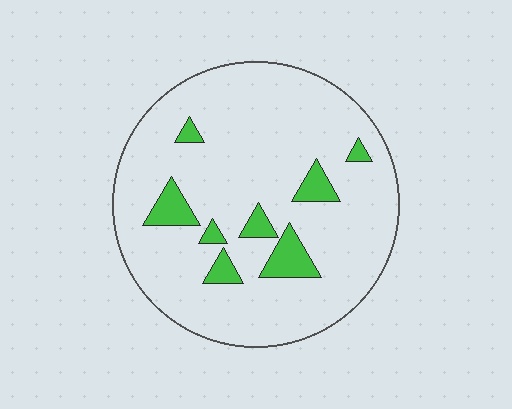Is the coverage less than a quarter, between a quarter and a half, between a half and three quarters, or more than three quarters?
Less than a quarter.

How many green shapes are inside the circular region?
8.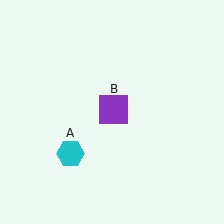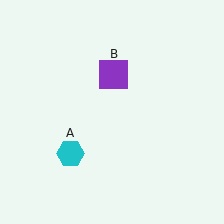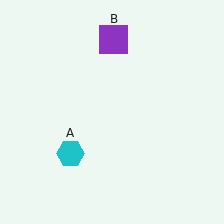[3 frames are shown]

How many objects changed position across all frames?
1 object changed position: purple square (object B).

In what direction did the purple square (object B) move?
The purple square (object B) moved up.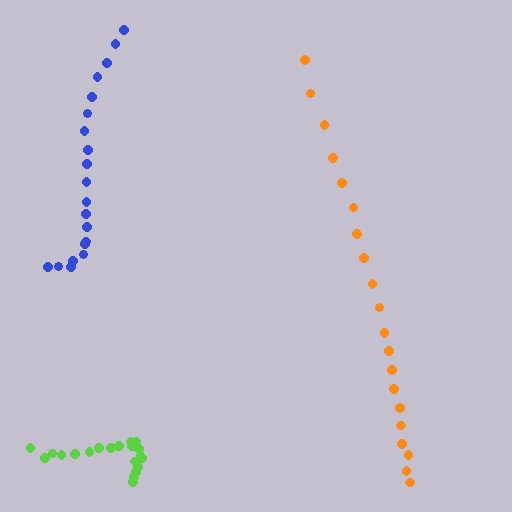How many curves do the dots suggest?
There are 3 distinct paths.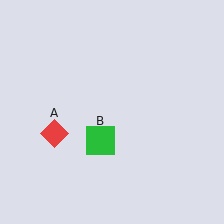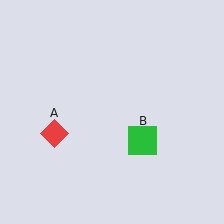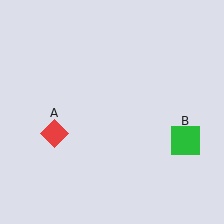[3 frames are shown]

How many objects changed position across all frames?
1 object changed position: green square (object B).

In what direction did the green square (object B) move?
The green square (object B) moved right.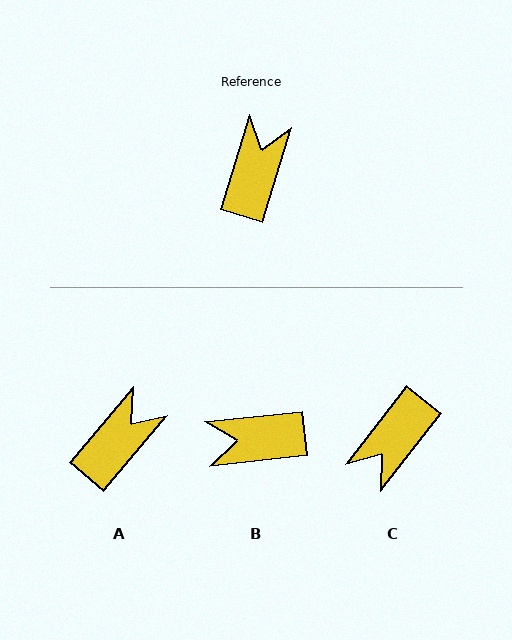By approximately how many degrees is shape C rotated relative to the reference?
Approximately 159 degrees counter-clockwise.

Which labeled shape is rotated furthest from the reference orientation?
C, about 159 degrees away.